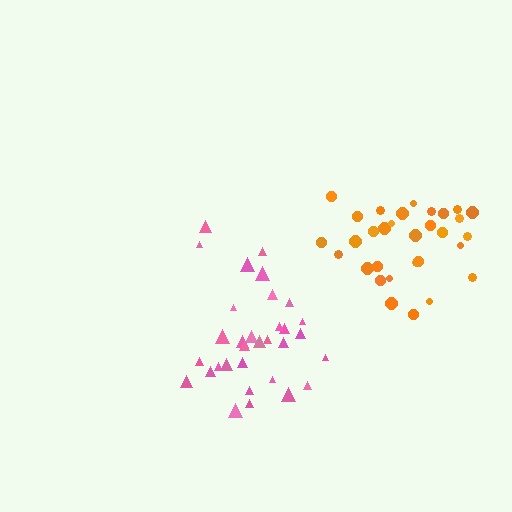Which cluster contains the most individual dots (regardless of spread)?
Pink (34).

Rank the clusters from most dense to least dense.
pink, orange.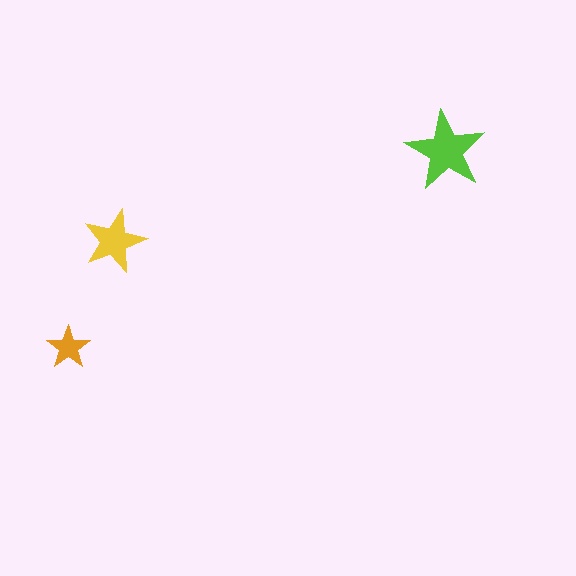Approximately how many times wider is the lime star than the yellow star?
About 1.5 times wider.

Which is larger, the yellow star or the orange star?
The yellow one.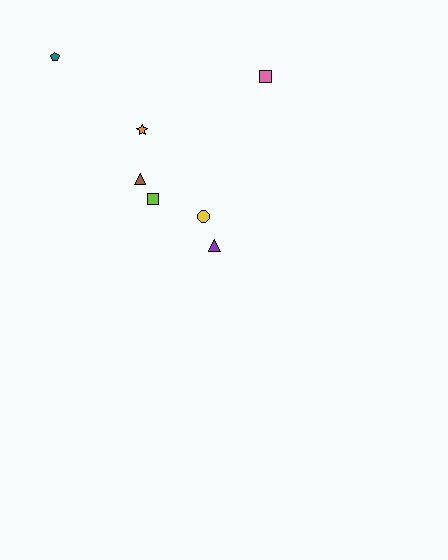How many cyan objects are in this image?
There are no cyan objects.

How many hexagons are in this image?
There are no hexagons.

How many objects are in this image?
There are 7 objects.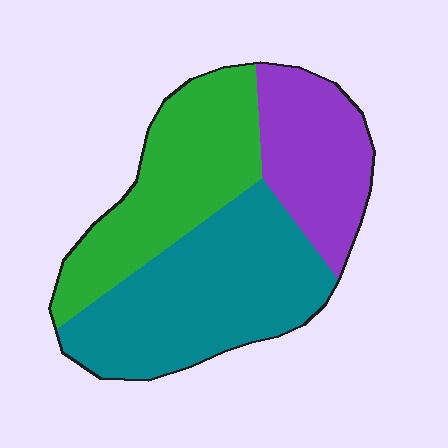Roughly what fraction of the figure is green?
Green covers roughly 35% of the figure.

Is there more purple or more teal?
Teal.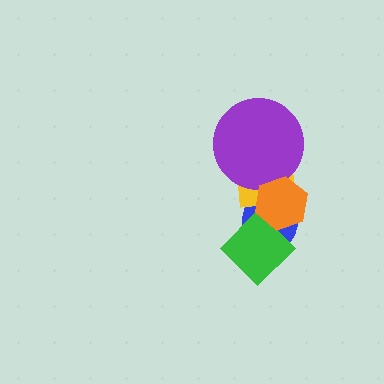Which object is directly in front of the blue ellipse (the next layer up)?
The yellow rectangle is directly in front of the blue ellipse.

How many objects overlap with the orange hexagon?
4 objects overlap with the orange hexagon.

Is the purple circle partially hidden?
Yes, it is partially covered by another shape.